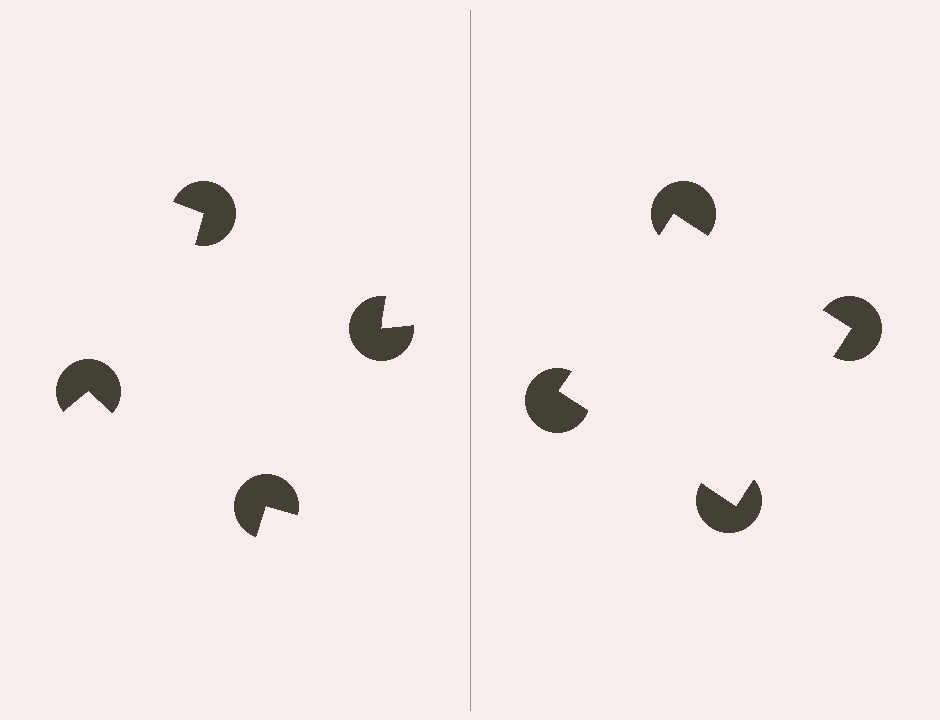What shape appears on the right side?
An illusory square.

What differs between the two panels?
The pac-man discs are positioned identically on both sides; only the wedge orientations differ. On the right they align to a square; on the left they are misaligned.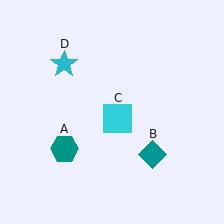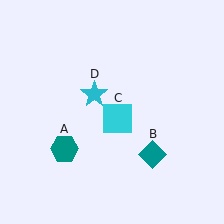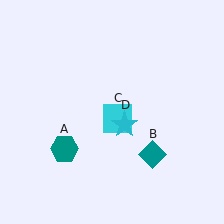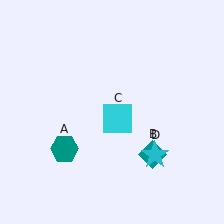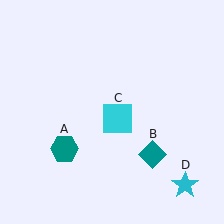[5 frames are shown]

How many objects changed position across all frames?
1 object changed position: cyan star (object D).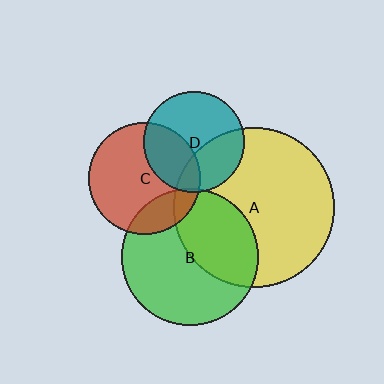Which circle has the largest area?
Circle A (yellow).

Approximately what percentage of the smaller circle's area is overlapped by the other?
Approximately 5%.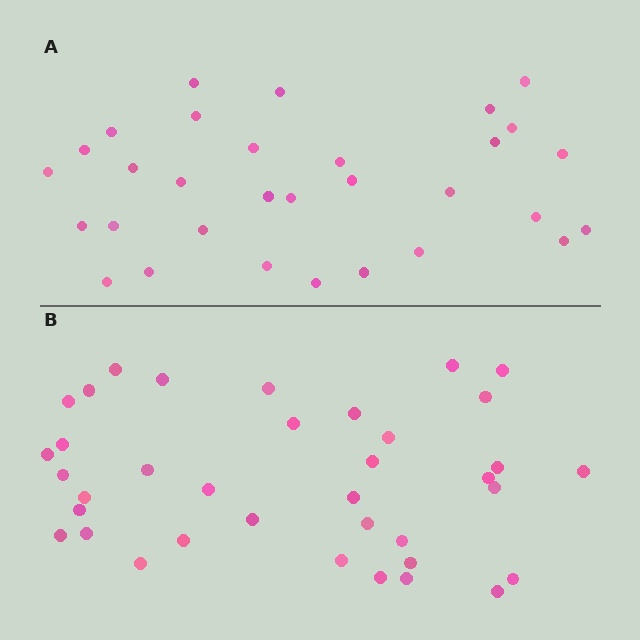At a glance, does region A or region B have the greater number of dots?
Region B (the bottom region) has more dots.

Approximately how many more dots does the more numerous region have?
Region B has about 6 more dots than region A.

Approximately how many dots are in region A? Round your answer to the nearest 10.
About 30 dots. (The exact count is 31, which rounds to 30.)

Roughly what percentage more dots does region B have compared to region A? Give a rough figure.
About 20% more.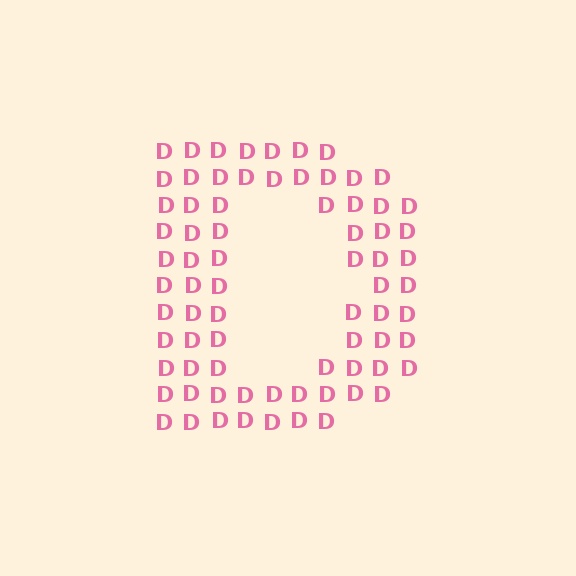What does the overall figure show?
The overall figure shows the letter D.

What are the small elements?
The small elements are letter D's.